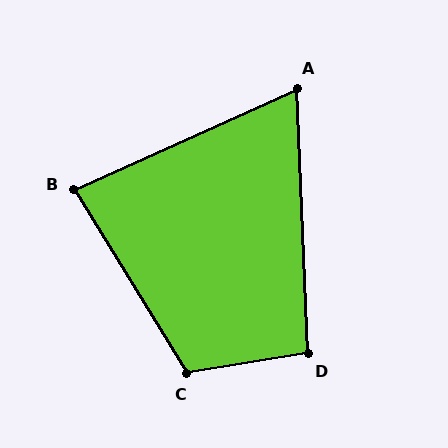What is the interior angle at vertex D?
Approximately 97 degrees (obtuse).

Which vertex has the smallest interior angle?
A, at approximately 68 degrees.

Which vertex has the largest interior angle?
C, at approximately 112 degrees.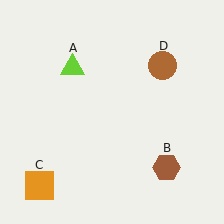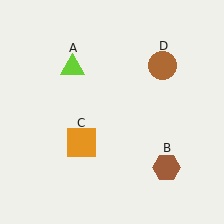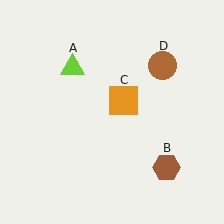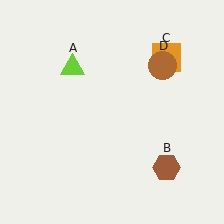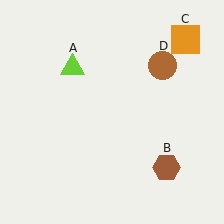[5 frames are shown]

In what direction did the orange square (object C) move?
The orange square (object C) moved up and to the right.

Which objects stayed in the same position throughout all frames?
Lime triangle (object A) and brown hexagon (object B) and brown circle (object D) remained stationary.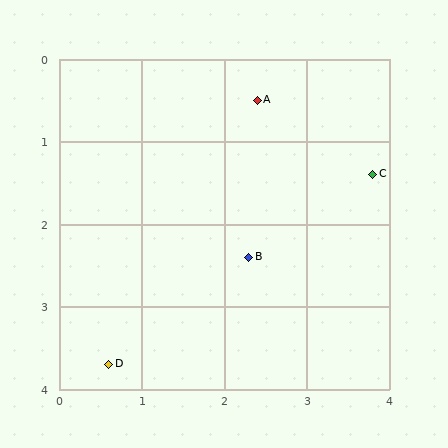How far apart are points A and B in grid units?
Points A and B are about 1.9 grid units apart.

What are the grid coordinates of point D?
Point D is at approximately (0.6, 3.7).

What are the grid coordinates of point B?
Point B is at approximately (2.3, 2.4).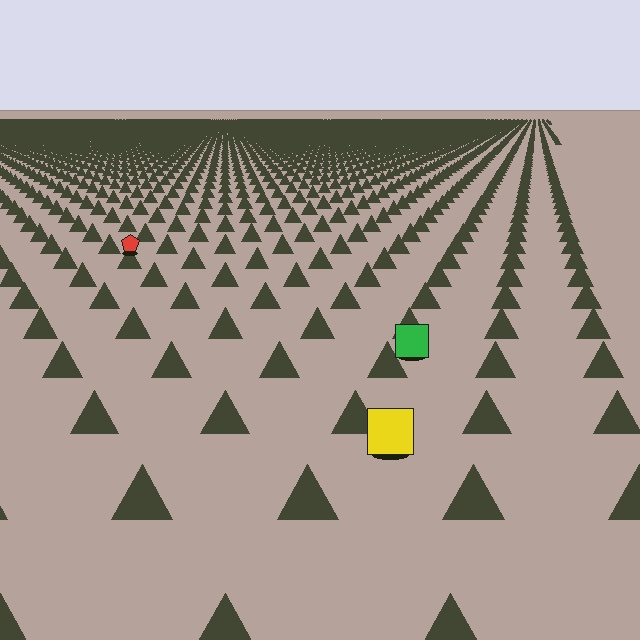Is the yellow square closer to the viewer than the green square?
Yes. The yellow square is closer — you can tell from the texture gradient: the ground texture is coarser near it.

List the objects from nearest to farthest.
From nearest to farthest: the yellow square, the green square, the red pentagon.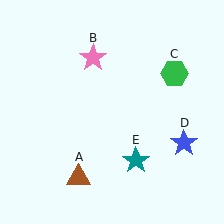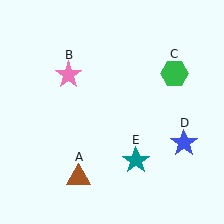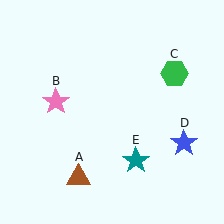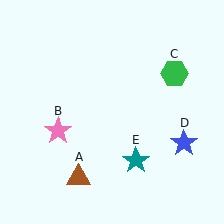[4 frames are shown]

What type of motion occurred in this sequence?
The pink star (object B) rotated counterclockwise around the center of the scene.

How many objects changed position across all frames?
1 object changed position: pink star (object B).